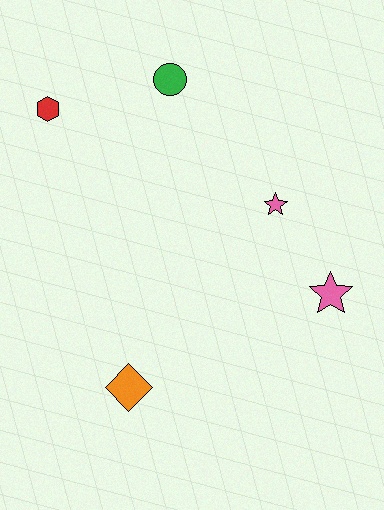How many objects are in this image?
There are 5 objects.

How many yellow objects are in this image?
There are no yellow objects.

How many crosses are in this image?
There are no crosses.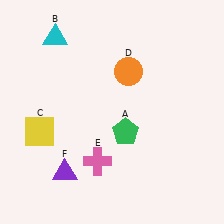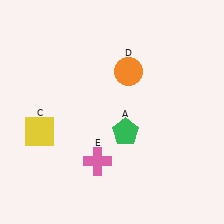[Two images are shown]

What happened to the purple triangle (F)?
The purple triangle (F) was removed in Image 2. It was in the bottom-left area of Image 1.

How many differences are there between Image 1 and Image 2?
There are 2 differences between the two images.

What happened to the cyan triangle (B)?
The cyan triangle (B) was removed in Image 2. It was in the top-left area of Image 1.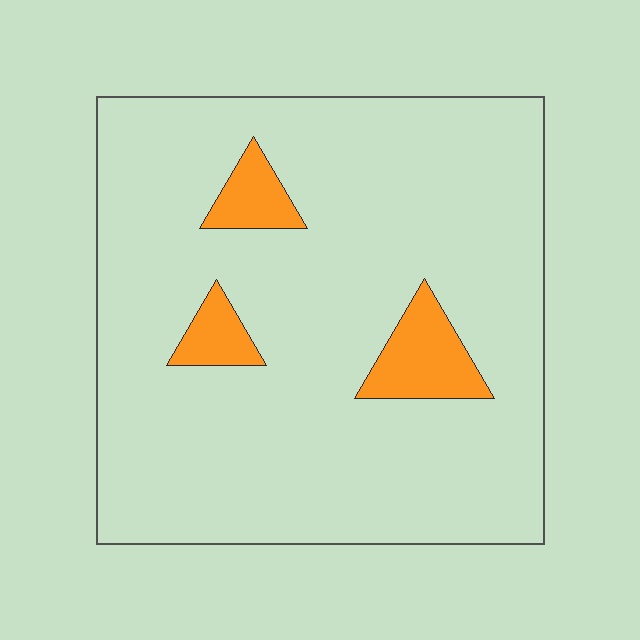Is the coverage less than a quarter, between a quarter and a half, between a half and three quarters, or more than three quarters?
Less than a quarter.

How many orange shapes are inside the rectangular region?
3.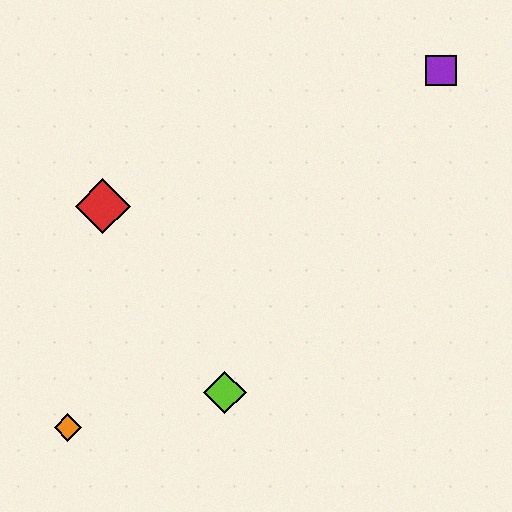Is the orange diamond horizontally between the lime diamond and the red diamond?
No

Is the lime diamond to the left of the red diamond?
No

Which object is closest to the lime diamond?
The orange diamond is closest to the lime diamond.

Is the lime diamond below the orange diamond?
No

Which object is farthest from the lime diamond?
The purple square is farthest from the lime diamond.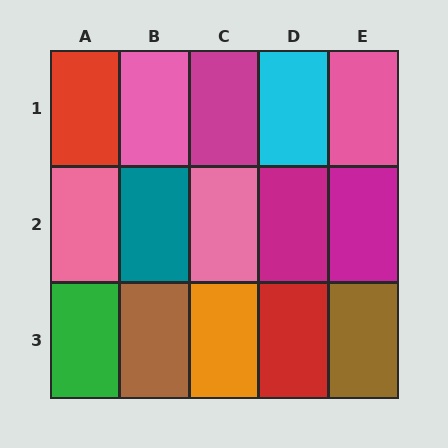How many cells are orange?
1 cell is orange.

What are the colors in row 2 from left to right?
Pink, teal, pink, magenta, magenta.